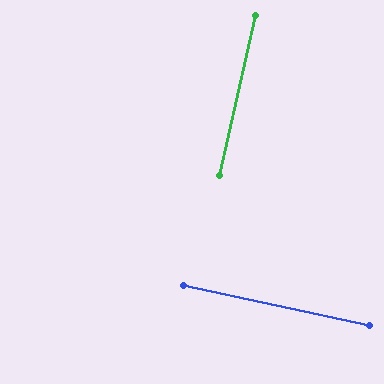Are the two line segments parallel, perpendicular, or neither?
Perpendicular — they meet at approximately 89°.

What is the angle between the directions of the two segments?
Approximately 89 degrees.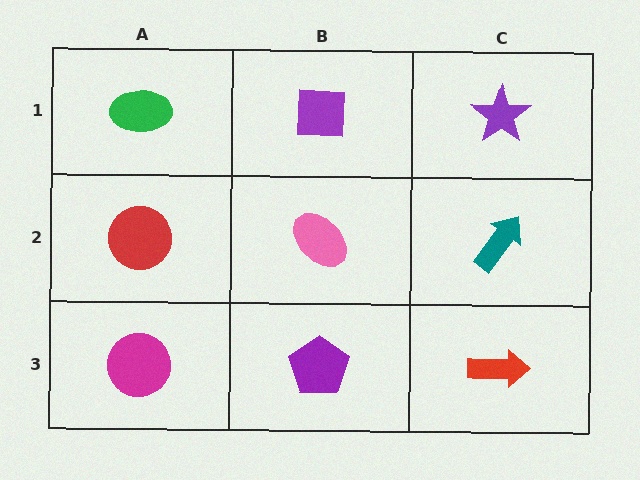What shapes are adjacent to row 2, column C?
A purple star (row 1, column C), a red arrow (row 3, column C), a pink ellipse (row 2, column B).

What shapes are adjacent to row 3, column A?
A red circle (row 2, column A), a purple pentagon (row 3, column B).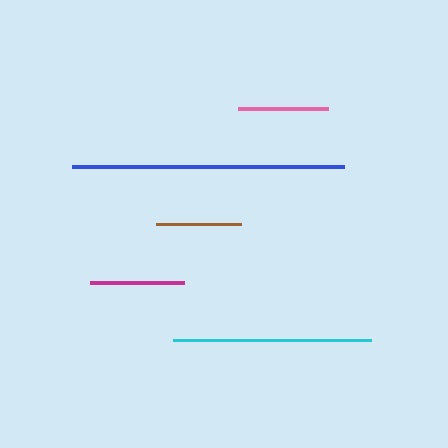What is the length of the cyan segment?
The cyan segment is approximately 198 pixels long.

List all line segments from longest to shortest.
From longest to shortest: blue, cyan, magenta, pink, brown.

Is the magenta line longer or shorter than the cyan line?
The cyan line is longer than the magenta line.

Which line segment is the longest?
The blue line is the longest at approximately 273 pixels.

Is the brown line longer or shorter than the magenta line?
The magenta line is longer than the brown line.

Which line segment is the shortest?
The brown line is the shortest at approximately 85 pixels.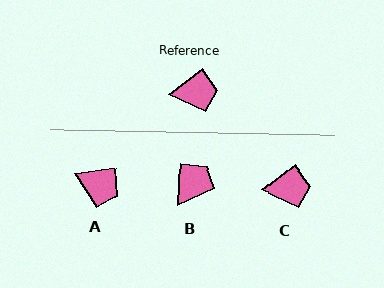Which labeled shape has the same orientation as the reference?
C.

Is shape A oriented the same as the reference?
No, it is off by about 30 degrees.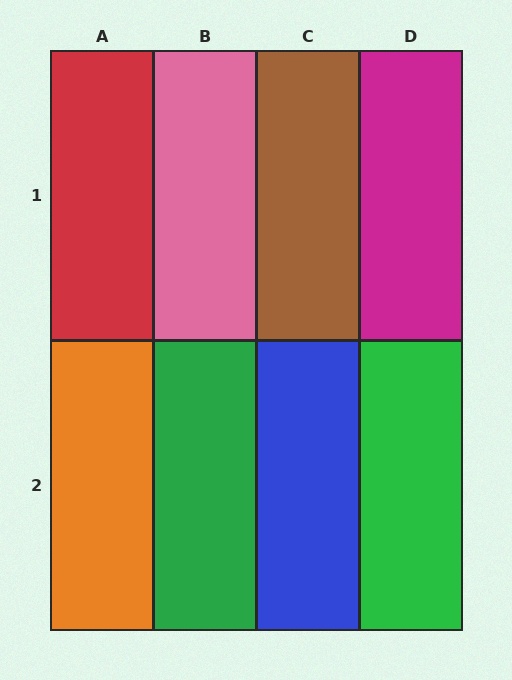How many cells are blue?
1 cell is blue.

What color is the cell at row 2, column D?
Green.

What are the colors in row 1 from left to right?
Red, pink, brown, magenta.